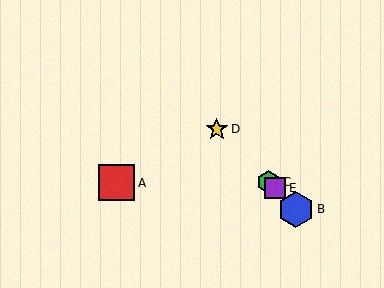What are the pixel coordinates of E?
Object E is at (275, 188).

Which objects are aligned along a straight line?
Objects B, C, D, E are aligned along a straight line.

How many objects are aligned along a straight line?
4 objects (B, C, D, E) are aligned along a straight line.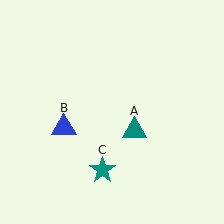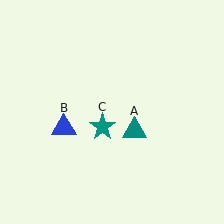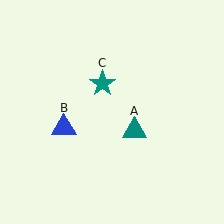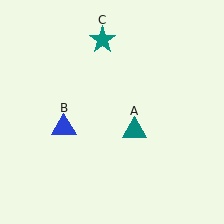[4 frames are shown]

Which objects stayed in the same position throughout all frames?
Teal triangle (object A) and blue triangle (object B) remained stationary.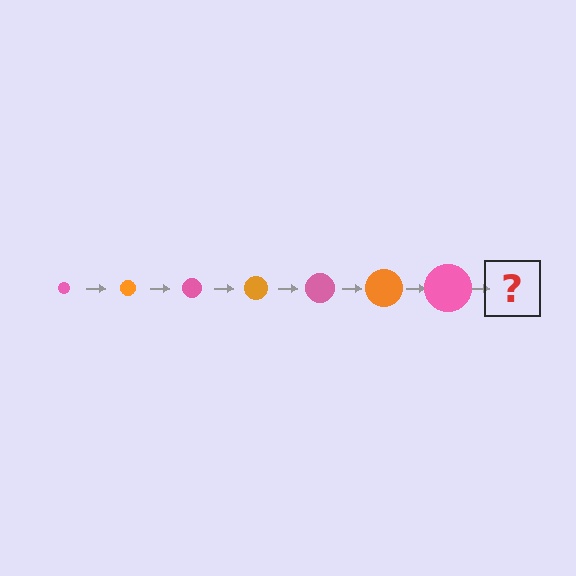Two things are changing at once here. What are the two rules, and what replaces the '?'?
The two rules are that the circle grows larger each step and the color cycles through pink and orange. The '?' should be an orange circle, larger than the previous one.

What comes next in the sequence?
The next element should be an orange circle, larger than the previous one.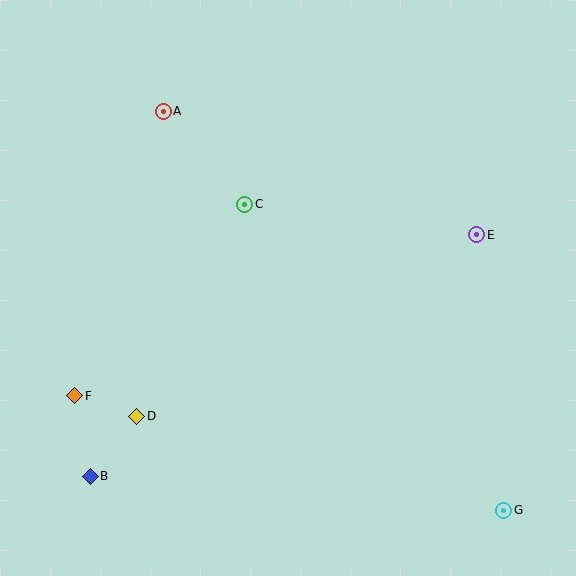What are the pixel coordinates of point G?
Point G is at (504, 510).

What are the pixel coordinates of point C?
Point C is at (245, 204).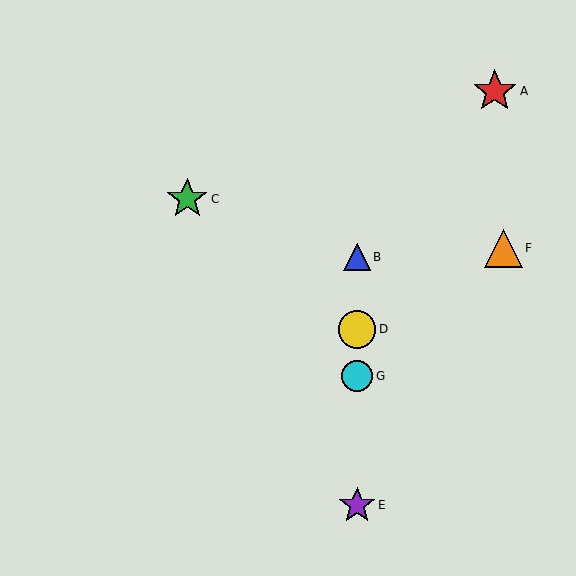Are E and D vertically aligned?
Yes, both are at x≈357.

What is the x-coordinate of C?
Object C is at x≈187.